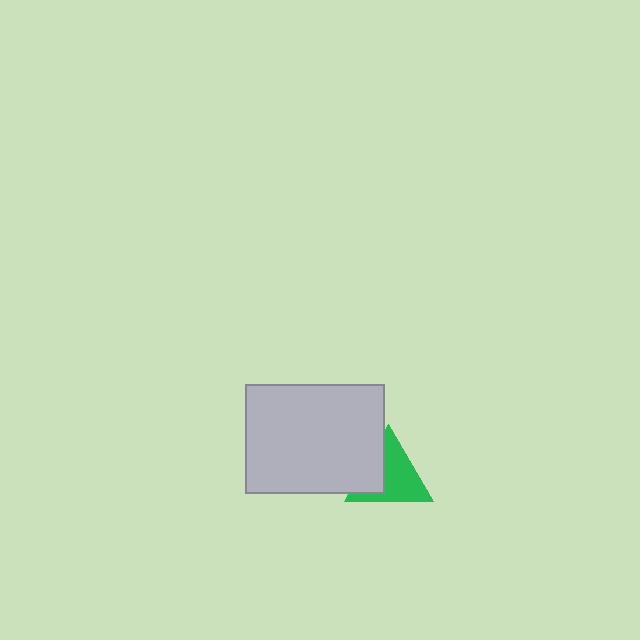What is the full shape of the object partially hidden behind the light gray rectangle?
The partially hidden object is a green triangle.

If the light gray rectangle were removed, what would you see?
You would see the complete green triangle.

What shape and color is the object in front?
The object in front is a light gray rectangle.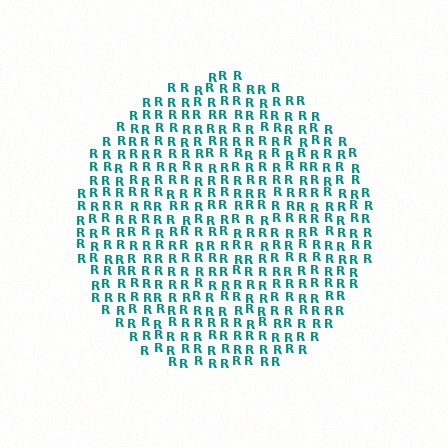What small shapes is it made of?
It is made of small letter R's.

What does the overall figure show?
The overall figure shows a circle.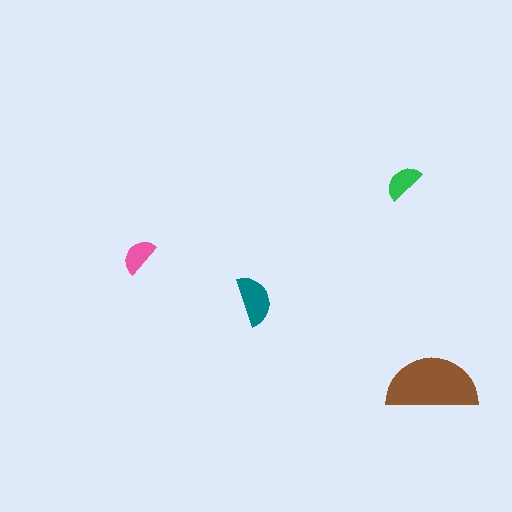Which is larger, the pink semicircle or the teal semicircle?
The teal one.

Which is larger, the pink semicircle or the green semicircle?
The green one.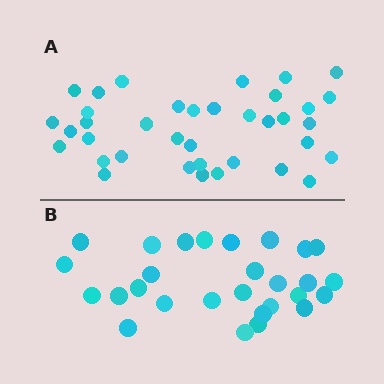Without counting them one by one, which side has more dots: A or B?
Region A (the top region) has more dots.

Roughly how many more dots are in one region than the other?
Region A has roughly 8 or so more dots than region B.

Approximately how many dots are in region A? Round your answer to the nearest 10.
About 40 dots. (The exact count is 37, which rounds to 40.)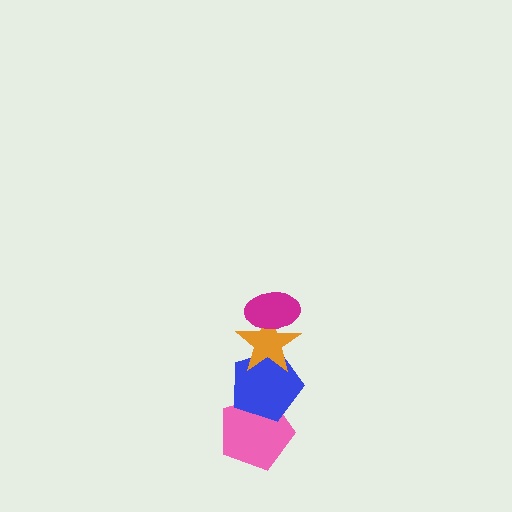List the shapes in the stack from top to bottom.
From top to bottom: the magenta ellipse, the orange star, the blue pentagon, the pink pentagon.